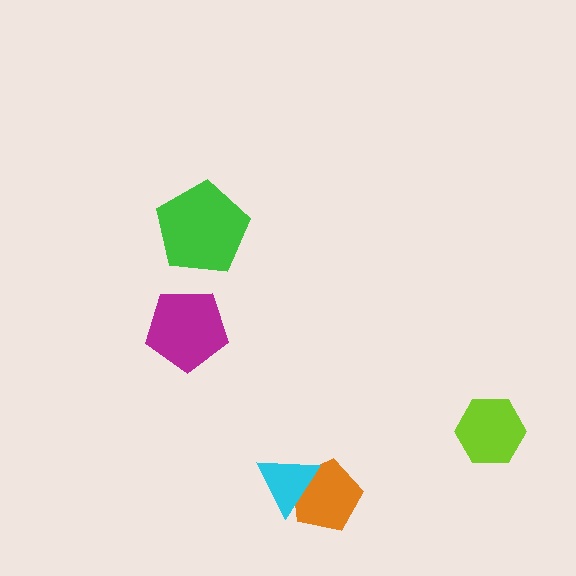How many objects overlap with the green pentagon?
0 objects overlap with the green pentagon.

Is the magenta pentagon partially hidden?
No, no other shape covers it.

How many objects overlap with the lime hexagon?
0 objects overlap with the lime hexagon.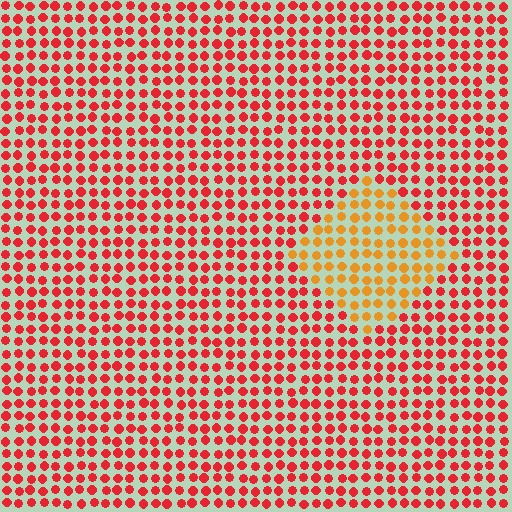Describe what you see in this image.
The image is filled with small red elements in a uniform arrangement. A diamond-shaped region is visible where the elements are tinted to a slightly different hue, forming a subtle color boundary.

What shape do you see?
I see a diamond.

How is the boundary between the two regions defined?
The boundary is defined purely by a slight shift in hue (about 39 degrees). Spacing, size, and orientation are identical on both sides.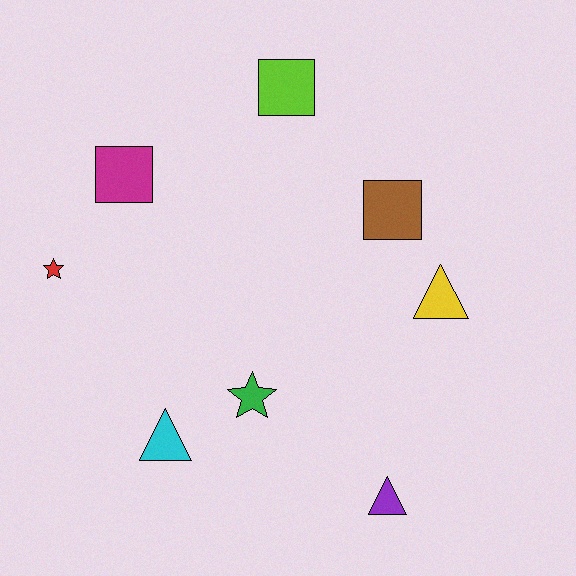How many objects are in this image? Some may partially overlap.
There are 8 objects.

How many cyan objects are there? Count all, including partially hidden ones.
There is 1 cyan object.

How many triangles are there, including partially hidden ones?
There are 3 triangles.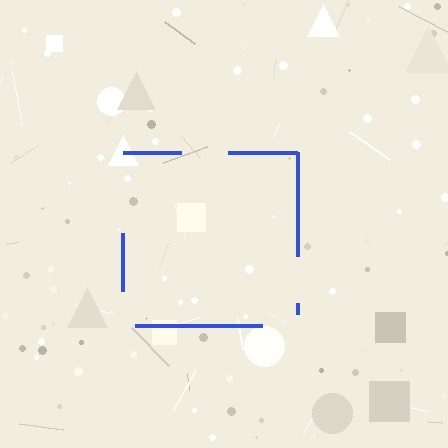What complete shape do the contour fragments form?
The contour fragments form a square.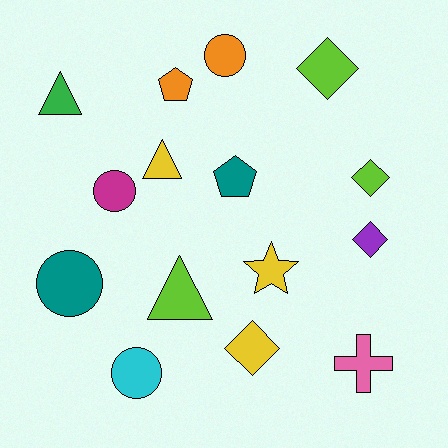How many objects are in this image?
There are 15 objects.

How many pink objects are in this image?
There is 1 pink object.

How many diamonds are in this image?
There are 4 diamonds.